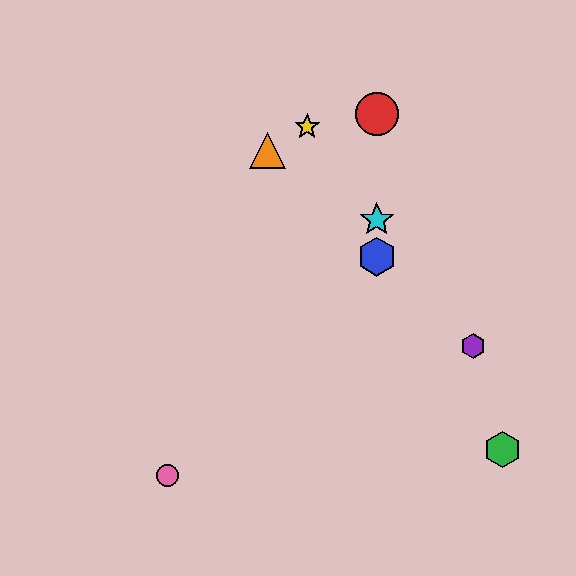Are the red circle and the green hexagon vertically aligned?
No, the red circle is at x≈377 and the green hexagon is at x≈502.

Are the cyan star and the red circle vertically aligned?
Yes, both are at x≈377.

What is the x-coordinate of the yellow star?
The yellow star is at x≈307.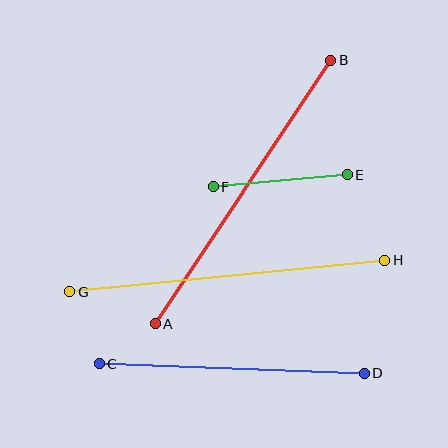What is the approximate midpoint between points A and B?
The midpoint is at approximately (243, 192) pixels.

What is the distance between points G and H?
The distance is approximately 317 pixels.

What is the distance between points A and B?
The distance is approximately 316 pixels.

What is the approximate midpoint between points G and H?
The midpoint is at approximately (227, 276) pixels.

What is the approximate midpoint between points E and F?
The midpoint is at approximately (280, 181) pixels.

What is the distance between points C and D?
The distance is approximately 265 pixels.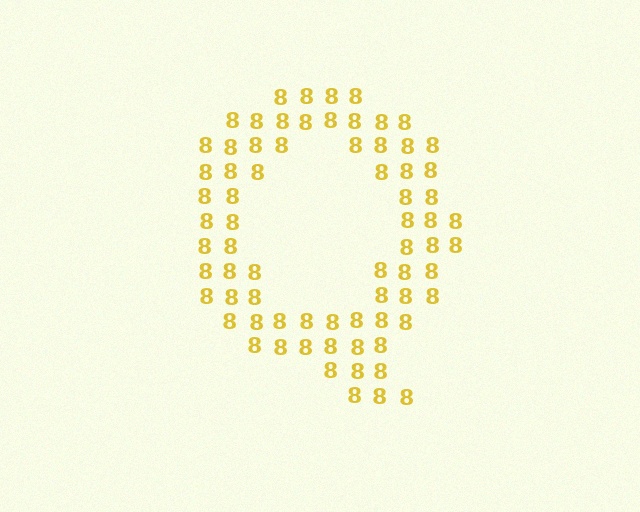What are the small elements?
The small elements are digit 8's.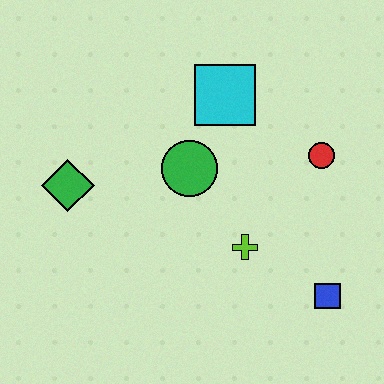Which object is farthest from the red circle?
The green diamond is farthest from the red circle.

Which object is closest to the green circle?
The cyan square is closest to the green circle.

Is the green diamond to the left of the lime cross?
Yes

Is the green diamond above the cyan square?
No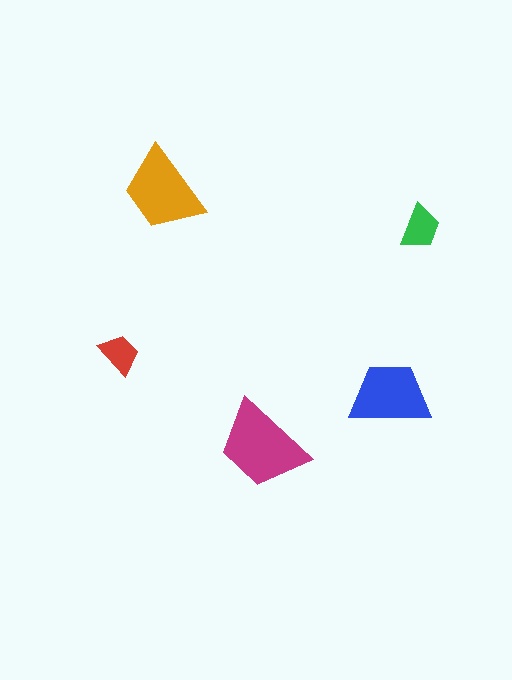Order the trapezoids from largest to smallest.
the magenta one, the orange one, the blue one, the green one, the red one.